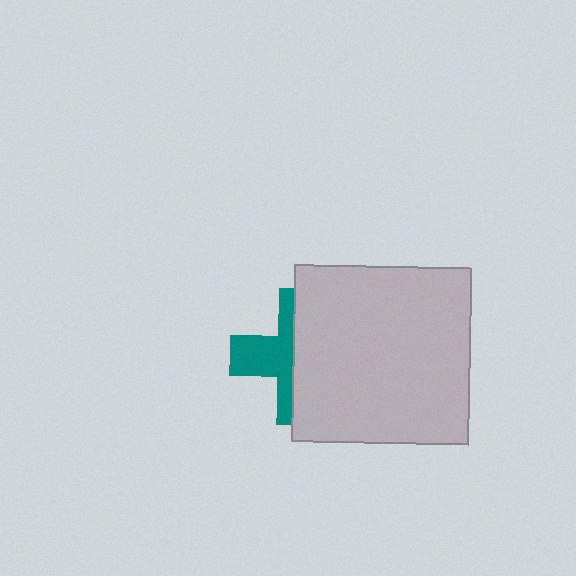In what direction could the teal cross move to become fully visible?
The teal cross could move left. That would shift it out from behind the light gray square entirely.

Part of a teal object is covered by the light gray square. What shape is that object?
It is a cross.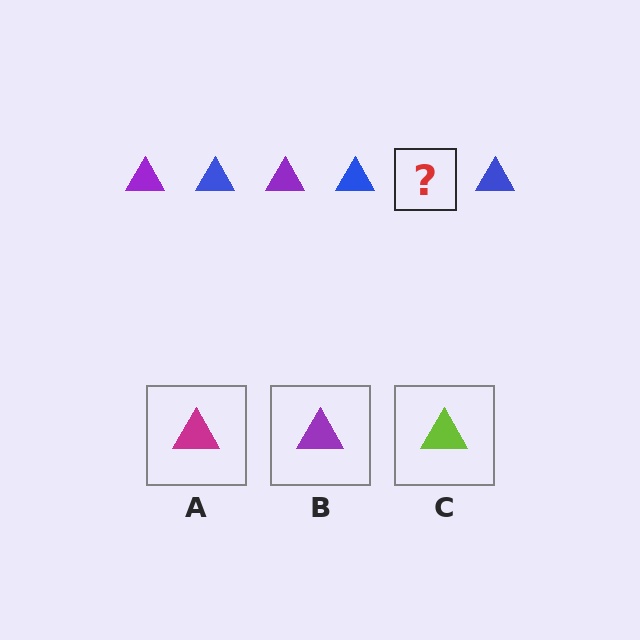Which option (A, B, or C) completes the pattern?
B.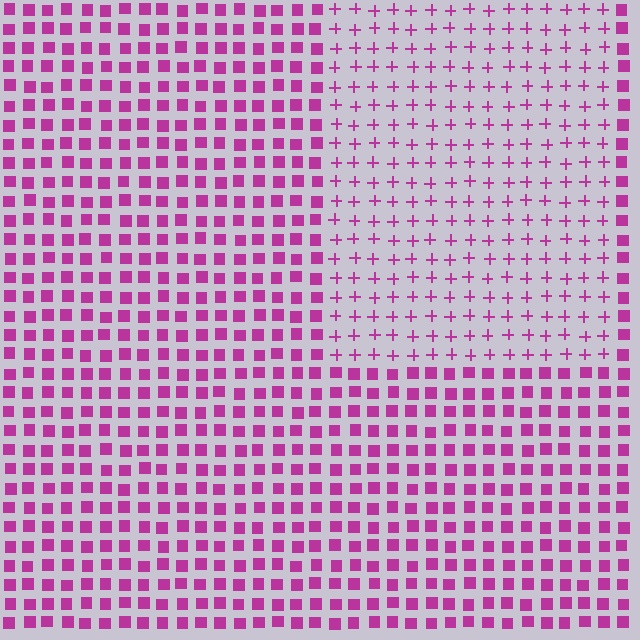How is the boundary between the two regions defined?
The boundary is defined by a change in element shape: plus signs inside vs. squares outside. All elements share the same color and spacing.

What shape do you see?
I see a rectangle.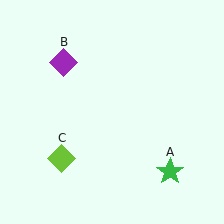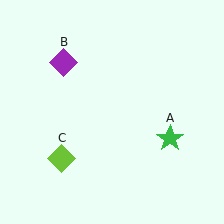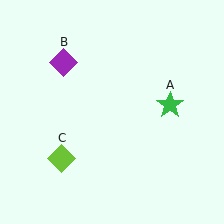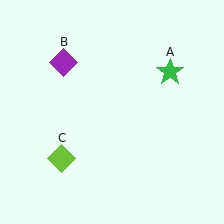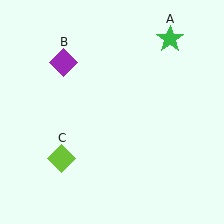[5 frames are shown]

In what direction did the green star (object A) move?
The green star (object A) moved up.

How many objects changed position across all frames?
1 object changed position: green star (object A).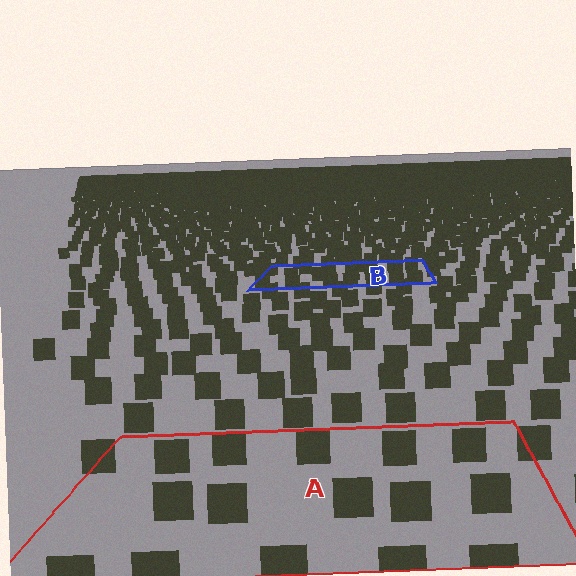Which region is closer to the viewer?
Region A is closer. The texture elements there are larger and more spread out.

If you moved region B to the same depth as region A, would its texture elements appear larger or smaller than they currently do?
They would appear larger. At a closer depth, the same texture elements are projected at a bigger on-screen size.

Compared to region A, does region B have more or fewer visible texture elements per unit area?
Region B has more texture elements per unit area — they are packed more densely because it is farther away.